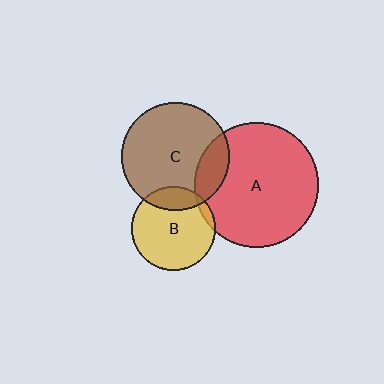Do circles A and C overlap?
Yes.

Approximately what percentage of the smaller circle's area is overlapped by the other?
Approximately 15%.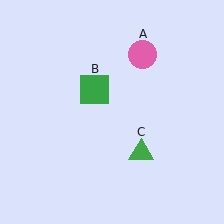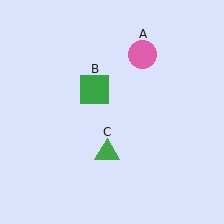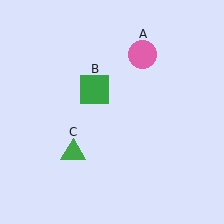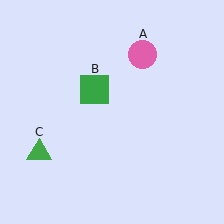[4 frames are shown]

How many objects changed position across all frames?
1 object changed position: green triangle (object C).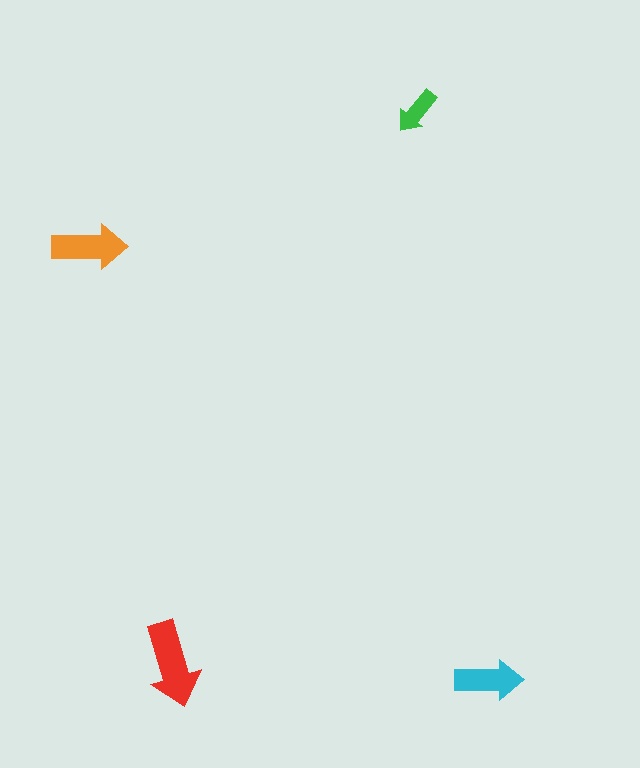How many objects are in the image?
There are 4 objects in the image.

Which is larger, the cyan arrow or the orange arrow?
The orange one.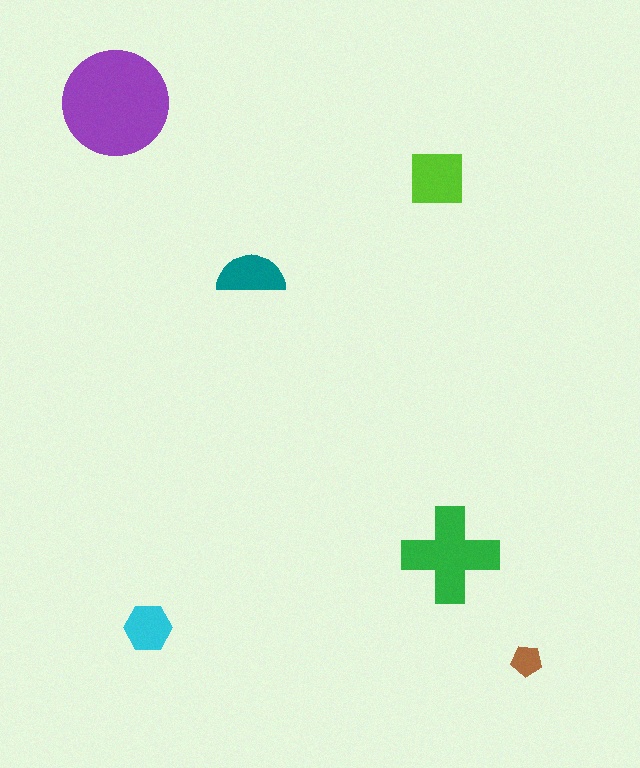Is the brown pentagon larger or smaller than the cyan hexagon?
Smaller.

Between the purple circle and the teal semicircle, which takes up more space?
The purple circle.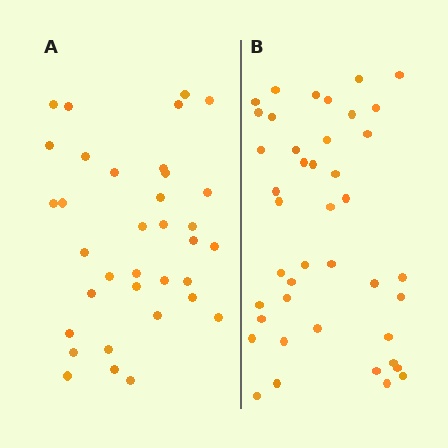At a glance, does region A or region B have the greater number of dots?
Region B (the right region) has more dots.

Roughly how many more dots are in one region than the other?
Region B has roughly 8 or so more dots than region A.